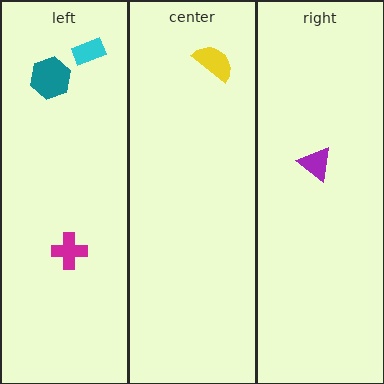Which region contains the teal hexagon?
The left region.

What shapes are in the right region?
The purple triangle.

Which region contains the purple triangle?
The right region.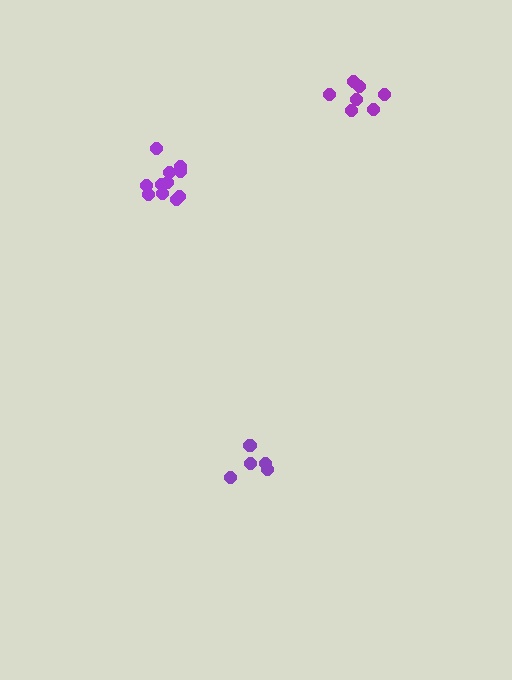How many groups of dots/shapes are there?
There are 3 groups.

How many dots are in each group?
Group 1: 11 dots, Group 2: 7 dots, Group 3: 5 dots (23 total).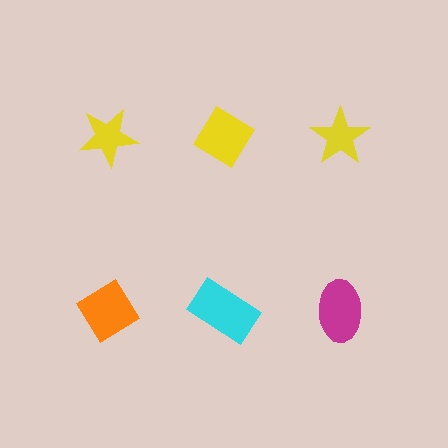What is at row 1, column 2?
A yellow diamond.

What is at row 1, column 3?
A yellow star.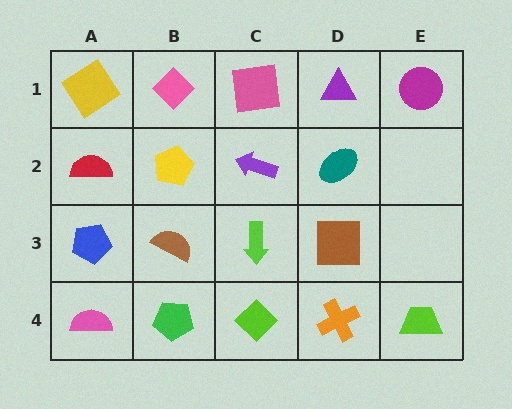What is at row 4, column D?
An orange cross.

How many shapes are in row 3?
4 shapes.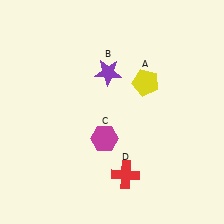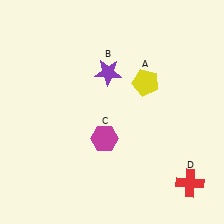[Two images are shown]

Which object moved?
The red cross (D) moved right.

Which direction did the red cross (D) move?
The red cross (D) moved right.